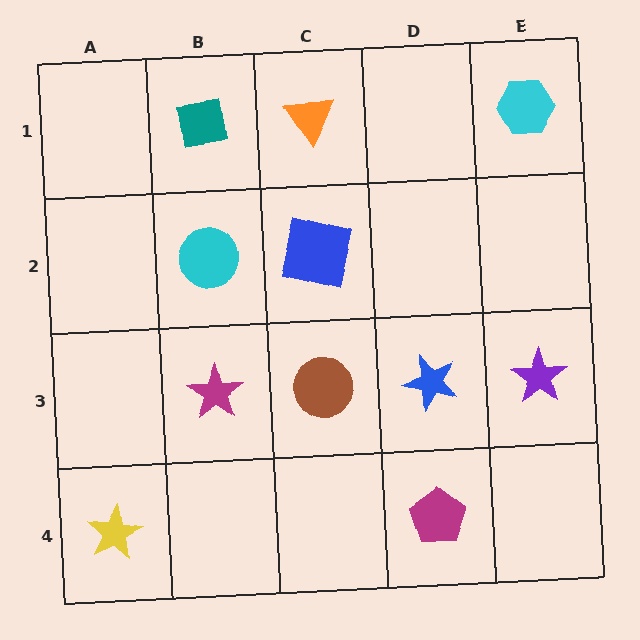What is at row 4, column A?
A yellow star.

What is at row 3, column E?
A purple star.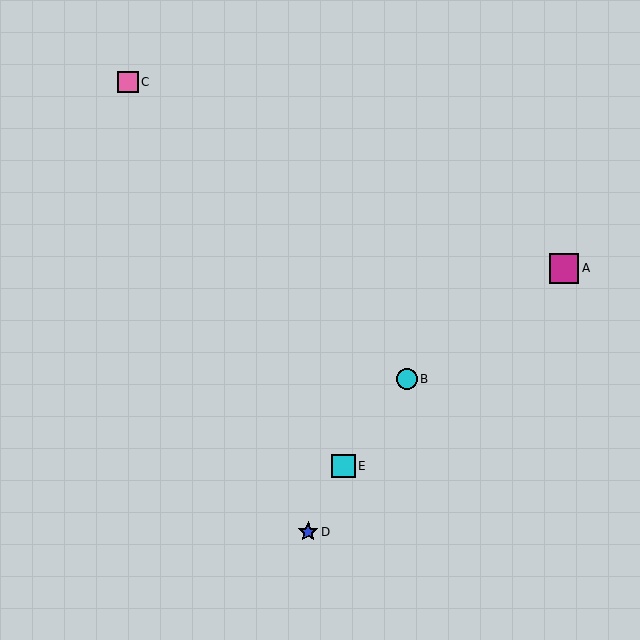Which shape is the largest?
The magenta square (labeled A) is the largest.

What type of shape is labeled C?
Shape C is a pink square.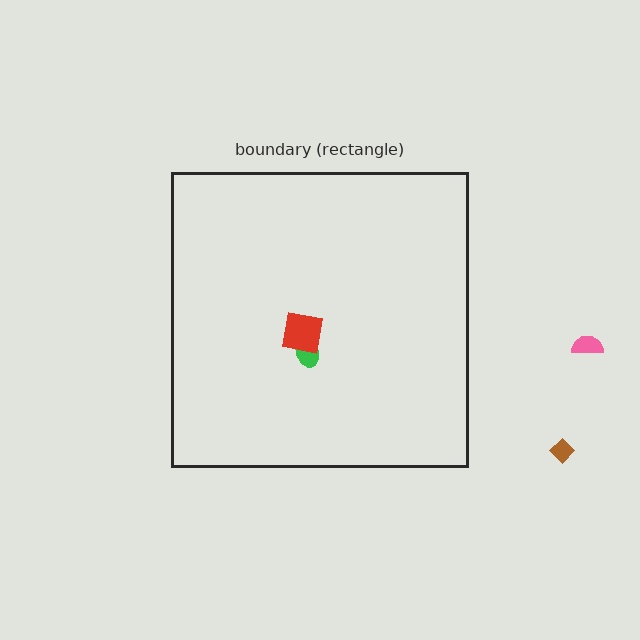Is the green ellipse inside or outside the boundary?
Inside.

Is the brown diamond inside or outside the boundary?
Outside.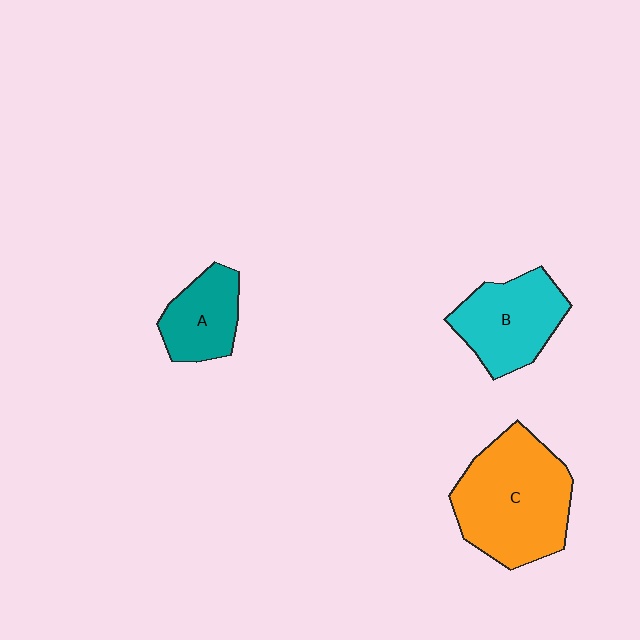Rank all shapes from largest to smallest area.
From largest to smallest: C (orange), B (cyan), A (teal).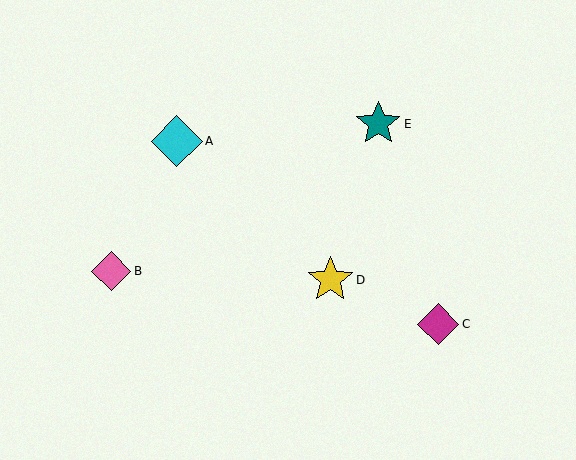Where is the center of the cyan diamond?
The center of the cyan diamond is at (177, 141).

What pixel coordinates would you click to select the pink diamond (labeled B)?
Click at (111, 271) to select the pink diamond B.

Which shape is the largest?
The cyan diamond (labeled A) is the largest.